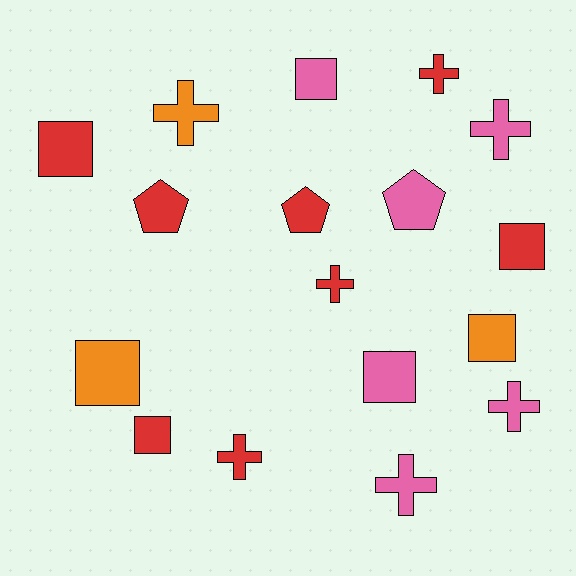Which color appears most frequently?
Red, with 8 objects.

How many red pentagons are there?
There are 2 red pentagons.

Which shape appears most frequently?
Cross, with 7 objects.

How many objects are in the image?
There are 17 objects.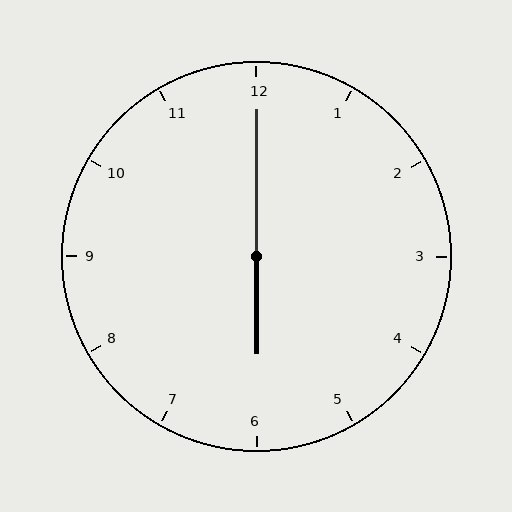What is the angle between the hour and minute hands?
Approximately 180 degrees.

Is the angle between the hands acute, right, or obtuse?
It is obtuse.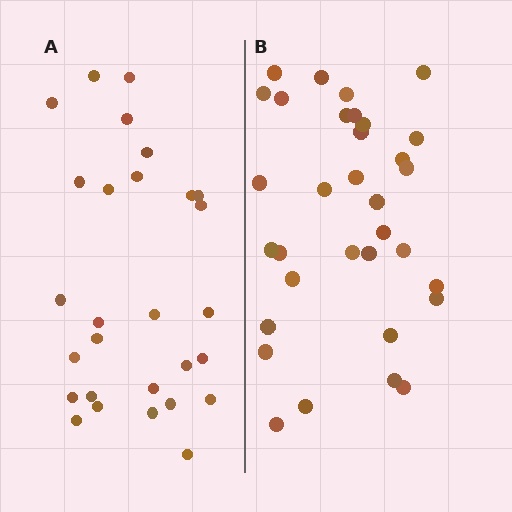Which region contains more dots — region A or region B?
Region B (the right region) has more dots.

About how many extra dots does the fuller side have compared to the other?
Region B has about 5 more dots than region A.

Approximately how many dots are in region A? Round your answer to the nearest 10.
About 30 dots. (The exact count is 28, which rounds to 30.)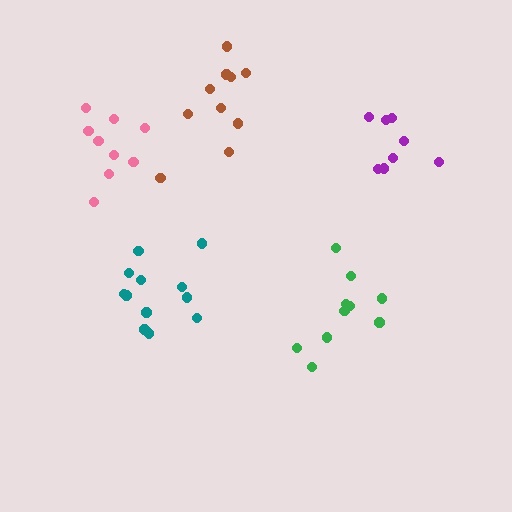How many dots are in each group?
Group 1: 9 dots, Group 2: 8 dots, Group 3: 10 dots, Group 4: 10 dots, Group 5: 12 dots (49 total).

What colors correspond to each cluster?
The clusters are colored: pink, purple, brown, green, teal.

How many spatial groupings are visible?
There are 5 spatial groupings.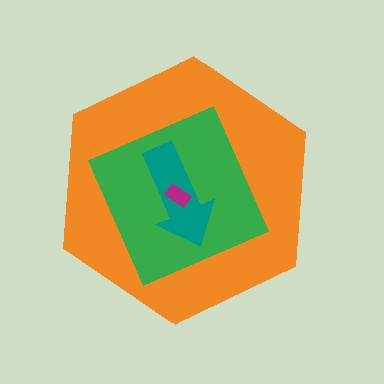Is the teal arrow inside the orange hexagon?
Yes.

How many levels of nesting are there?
4.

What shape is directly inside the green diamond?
The teal arrow.